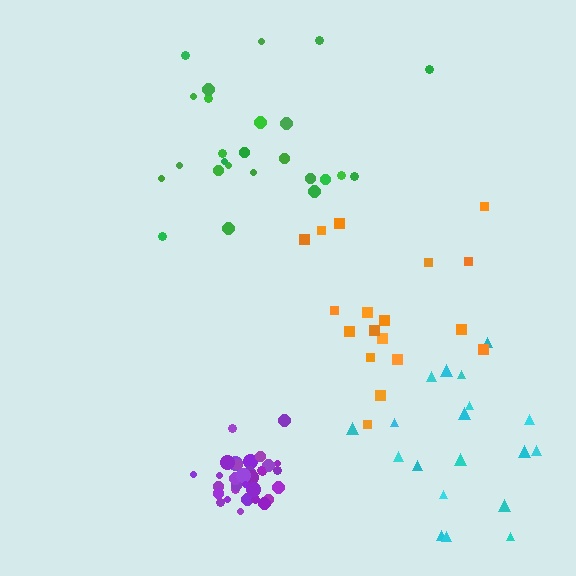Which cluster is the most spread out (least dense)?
Cyan.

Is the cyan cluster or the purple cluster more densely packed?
Purple.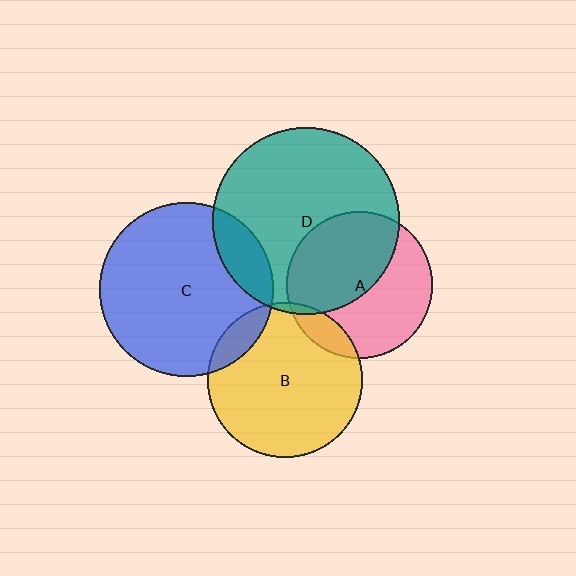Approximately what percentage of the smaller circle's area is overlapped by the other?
Approximately 15%.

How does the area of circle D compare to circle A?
Approximately 1.6 times.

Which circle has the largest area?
Circle D (teal).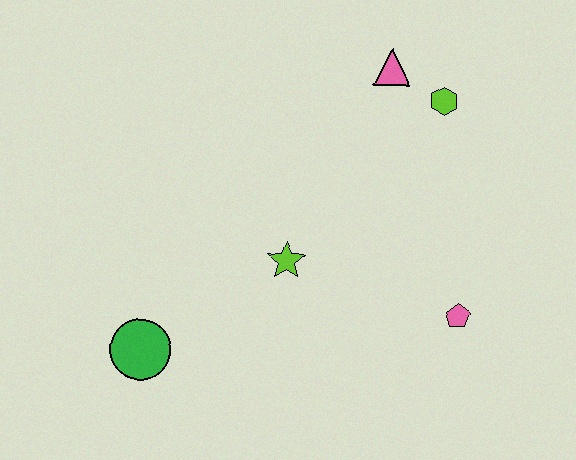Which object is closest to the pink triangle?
The lime hexagon is closest to the pink triangle.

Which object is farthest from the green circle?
The lime hexagon is farthest from the green circle.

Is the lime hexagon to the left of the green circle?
No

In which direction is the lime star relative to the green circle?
The lime star is to the right of the green circle.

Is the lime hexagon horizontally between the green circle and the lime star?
No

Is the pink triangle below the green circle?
No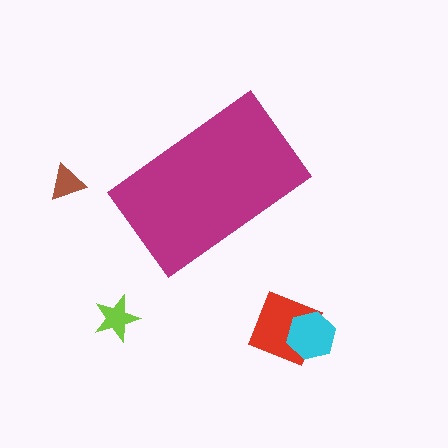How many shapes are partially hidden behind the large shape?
0 shapes are partially hidden.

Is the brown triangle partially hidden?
No, the brown triangle is fully visible.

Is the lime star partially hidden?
No, the lime star is fully visible.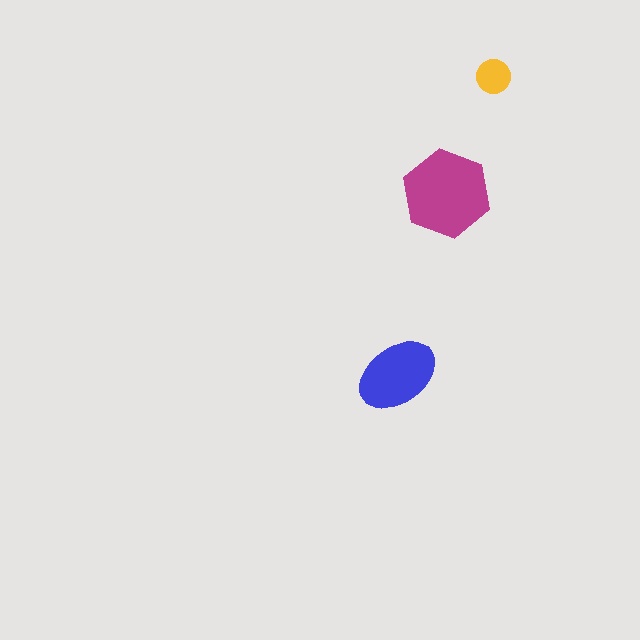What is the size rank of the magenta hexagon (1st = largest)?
1st.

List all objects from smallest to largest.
The yellow circle, the blue ellipse, the magenta hexagon.